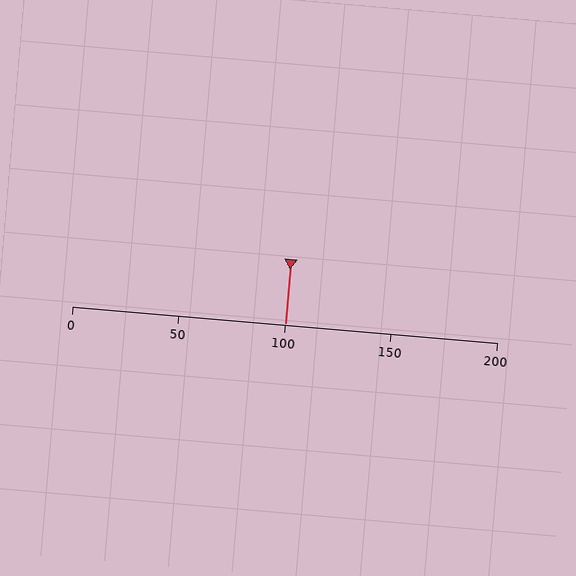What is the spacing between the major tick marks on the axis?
The major ticks are spaced 50 apart.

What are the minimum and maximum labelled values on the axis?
The axis runs from 0 to 200.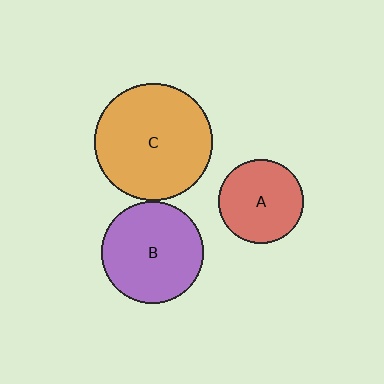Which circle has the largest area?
Circle C (orange).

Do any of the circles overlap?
No, none of the circles overlap.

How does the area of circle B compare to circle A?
Approximately 1.5 times.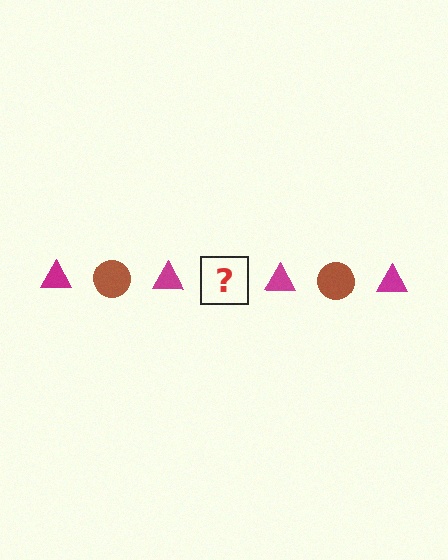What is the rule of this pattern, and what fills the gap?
The rule is that the pattern alternates between magenta triangle and brown circle. The gap should be filled with a brown circle.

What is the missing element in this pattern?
The missing element is a brown circle.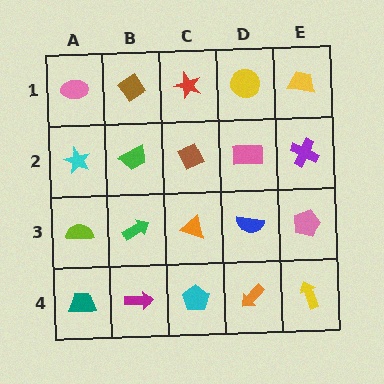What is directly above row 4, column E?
A pink pentagon.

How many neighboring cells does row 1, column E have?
2.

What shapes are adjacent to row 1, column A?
A cyan star (row 2, column A), a brown diamond (row 1, column B).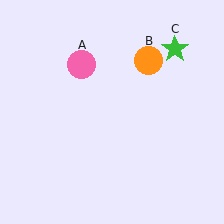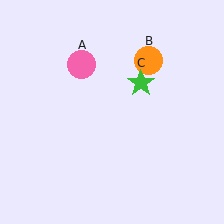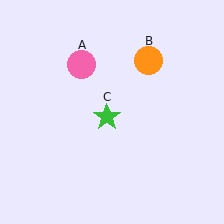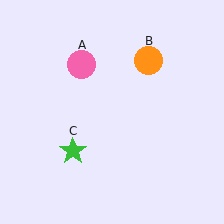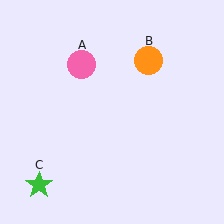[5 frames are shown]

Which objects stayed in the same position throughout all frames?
Pink circle (object A) and orange circle (object B) remained stationary.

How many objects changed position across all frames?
1 object changed position: green star (object C).